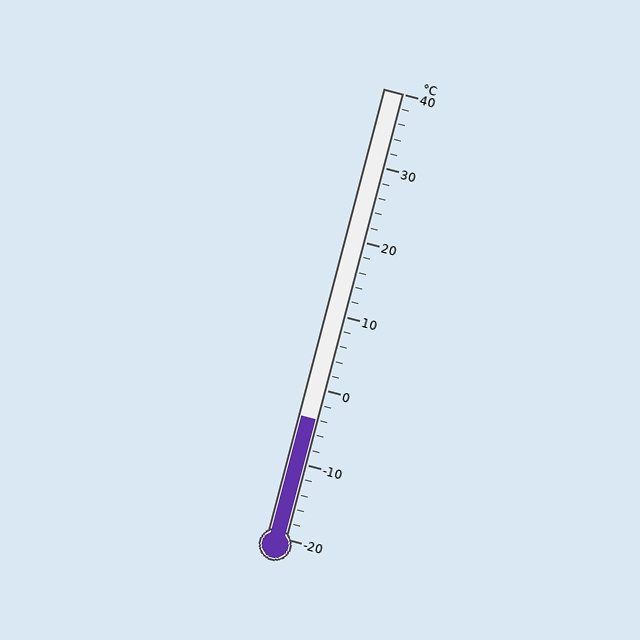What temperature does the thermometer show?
The thermometer shows approximately -4°C.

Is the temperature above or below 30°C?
The temperature is below 30°C.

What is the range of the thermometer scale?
The thermometer scale ranges from -20°C to 40°C.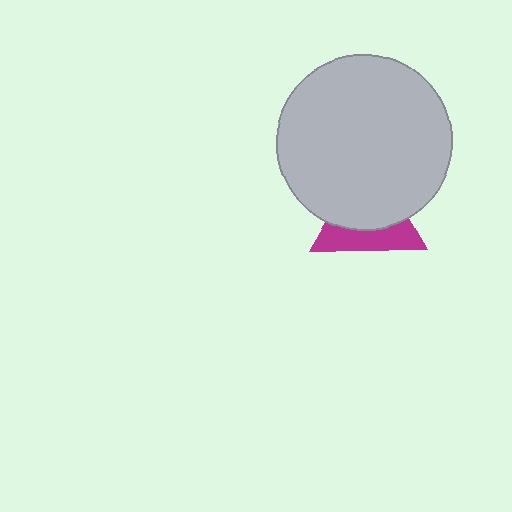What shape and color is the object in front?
The object in front is a light gray circle.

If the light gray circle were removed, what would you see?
You would see the complete magenta triangle.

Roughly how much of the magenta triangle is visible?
A small part of it is visible (roughly 41%).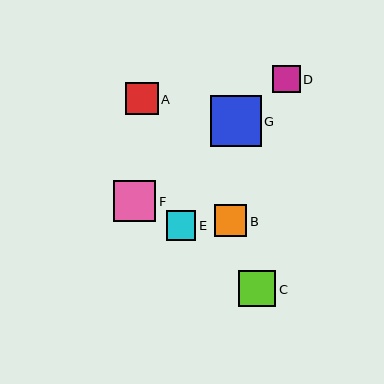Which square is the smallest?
Square D is the smallest with a size of approximately 27 pixels.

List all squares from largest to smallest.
From largest to smallest: G, F, C, A, B, E, D.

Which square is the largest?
Square G is the largest with a size of approximately 51 pixels.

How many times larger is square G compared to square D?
Square G is approximately 1.9 times the size of square D.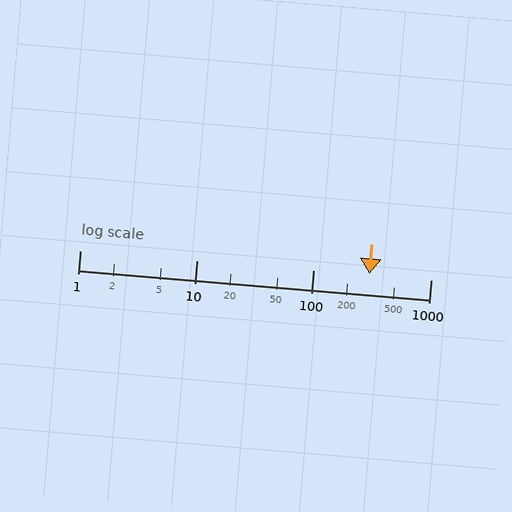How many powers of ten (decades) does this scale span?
The scale spans 3 decades, from 1 to 1000.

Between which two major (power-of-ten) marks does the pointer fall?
The pointer is between 100 and 1000.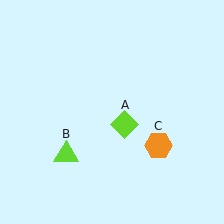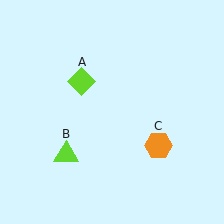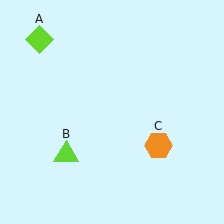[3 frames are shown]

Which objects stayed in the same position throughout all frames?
Lime triangle (object B) and orange hexagon (object C) remained stationary.